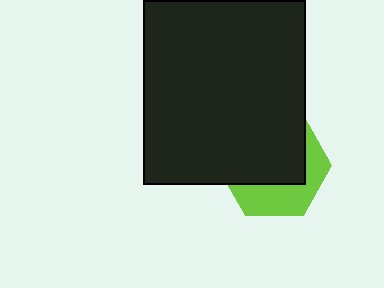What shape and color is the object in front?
The object in front is a black rectangle.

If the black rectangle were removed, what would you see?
You would see the complete lime hexagon.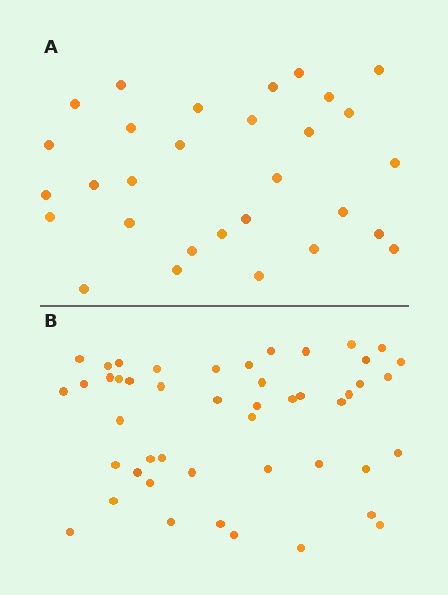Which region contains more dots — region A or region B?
Region B (the bottom region) has more dots.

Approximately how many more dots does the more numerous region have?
Region B has approximately 15 more dots than region A.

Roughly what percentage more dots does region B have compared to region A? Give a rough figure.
About 55% more.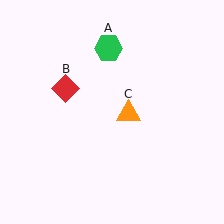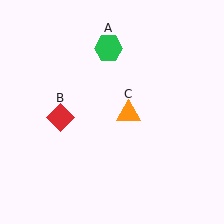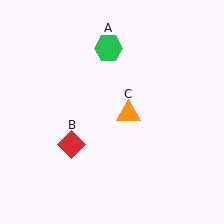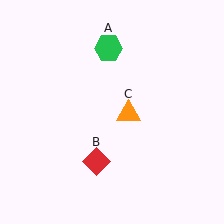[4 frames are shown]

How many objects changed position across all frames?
1 object changed position: red diamond (object B).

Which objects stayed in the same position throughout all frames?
Green hexagon (object A) and orange triangle (object C) remained stationary.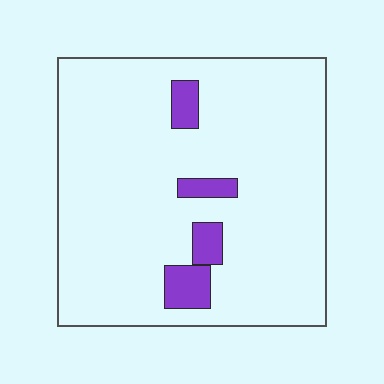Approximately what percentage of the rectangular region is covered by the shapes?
Approximately 10%.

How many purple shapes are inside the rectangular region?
4.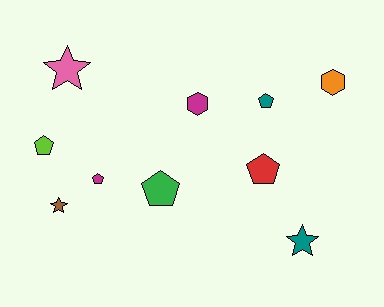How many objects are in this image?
There are 10 objects.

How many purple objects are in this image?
There are no purple objects.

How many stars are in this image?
There are 3 stars.